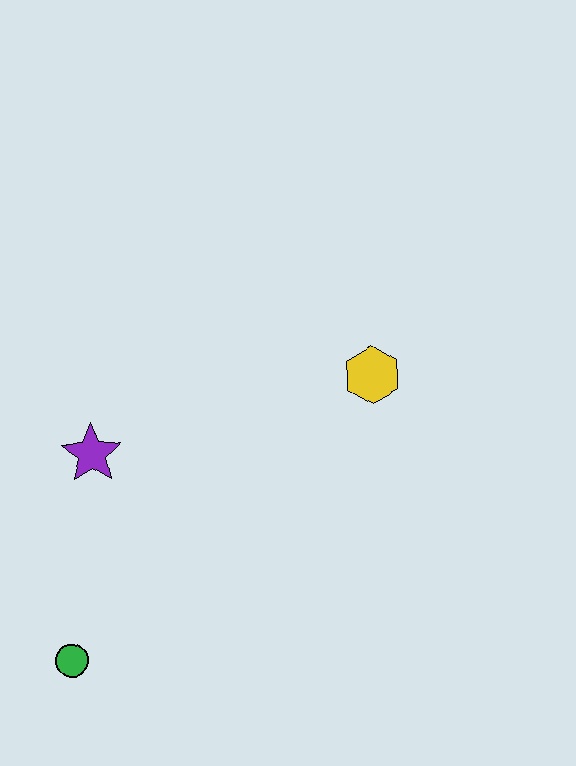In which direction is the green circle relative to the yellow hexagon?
The green circle is to the left of the yellow hexagon.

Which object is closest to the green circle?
The purple star is closest to the green circle.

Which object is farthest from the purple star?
The yellow hexagon is farthest from the purple star.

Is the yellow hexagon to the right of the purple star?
Yes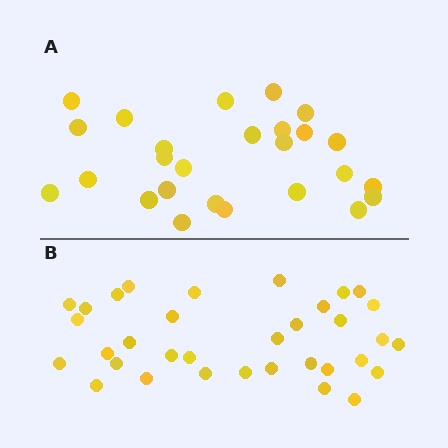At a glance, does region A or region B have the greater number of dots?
Region B (the bottom region) has more dots.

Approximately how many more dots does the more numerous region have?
Region B has roughly 8 or so more dots than region A.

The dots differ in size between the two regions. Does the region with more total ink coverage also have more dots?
No. Region A has more total ink coverage because its dots are larger, but region B actually contains more individual dots. Total area can be misleading — the number of items is what matters here.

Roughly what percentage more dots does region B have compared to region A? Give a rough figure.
About 30% more.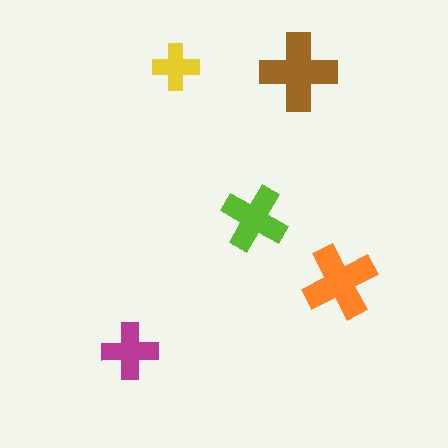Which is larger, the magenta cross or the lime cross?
The lime one.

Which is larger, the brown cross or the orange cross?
The brown one.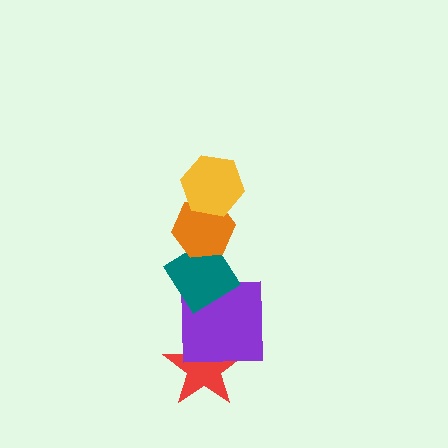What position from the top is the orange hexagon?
The orange hexagon is 2nd from the top.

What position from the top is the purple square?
The purple square is 4th from the top.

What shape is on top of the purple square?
The teal diamond is on top of the purple square.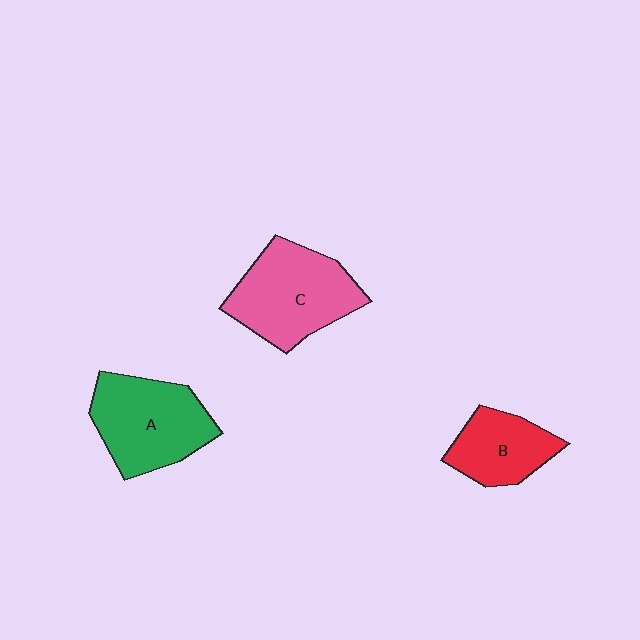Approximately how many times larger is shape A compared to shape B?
Approximately 1.5 times.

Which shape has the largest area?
Shape C (pink).